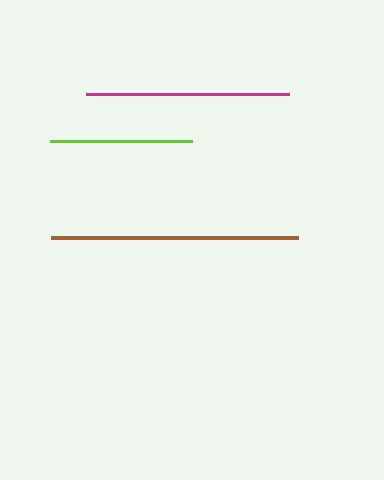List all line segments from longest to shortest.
From longest to shortest: brown, magenta, lime.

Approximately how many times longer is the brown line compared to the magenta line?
The brown line is approximately 1.2 times the length of the magenta line.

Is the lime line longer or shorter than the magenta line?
The magenta line is longer than the lime line.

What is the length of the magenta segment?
The magenta segment is approximately 203 pixels long.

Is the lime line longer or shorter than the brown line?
The brown line is longer than the lime line.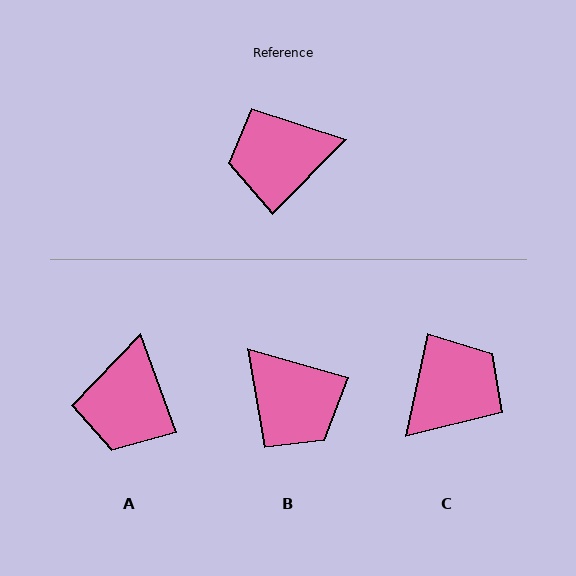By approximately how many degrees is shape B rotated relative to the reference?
Approximately 118 degrees counter-clockwise.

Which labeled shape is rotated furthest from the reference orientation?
C, about 148 degrees away.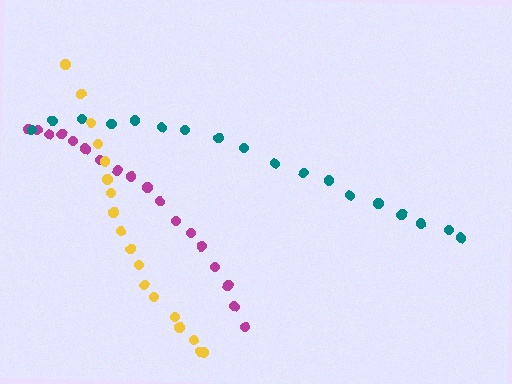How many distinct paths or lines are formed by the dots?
There are 3 distinct paths.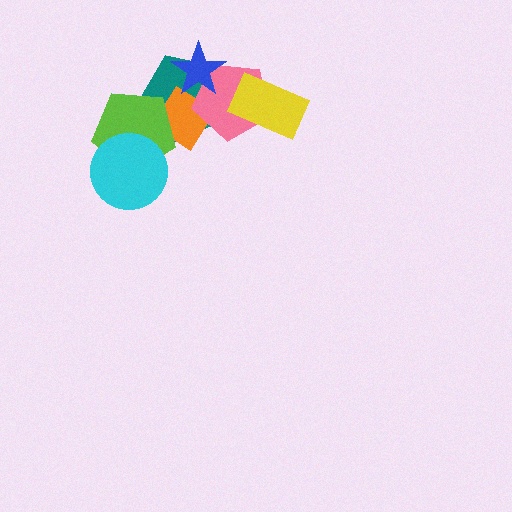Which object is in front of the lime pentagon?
The cyan circle is in front of the lime pentagon.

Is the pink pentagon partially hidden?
Yes, it is partially covered by another shape.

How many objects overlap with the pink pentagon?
4 objects overlap with the pink pentagon.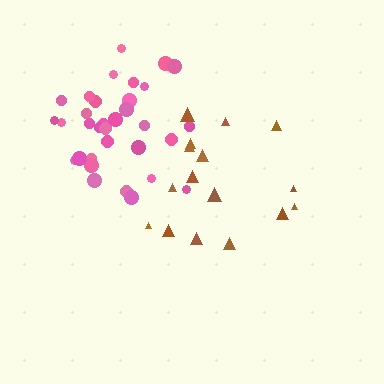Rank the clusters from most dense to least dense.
pink, brown.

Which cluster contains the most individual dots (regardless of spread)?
Pink (33).